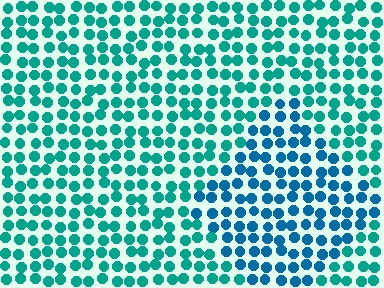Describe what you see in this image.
The image is filled with small teal elements in a uniform arrangement. A diamond-shaped region is visible where the elements are tinted to a slightly different hue, forming a subtle color boundary.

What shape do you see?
I see a diamond.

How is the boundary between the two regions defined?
The boundary is defined purely by a slight shift in hue (about 30 degrees). Spacing, size, and orientation are identical on both sides.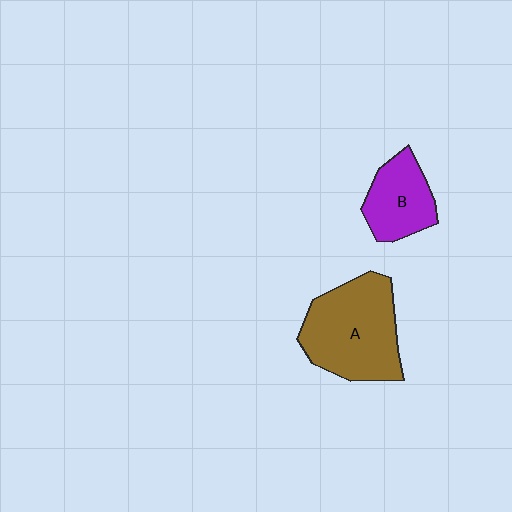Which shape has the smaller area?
Shape B (purple).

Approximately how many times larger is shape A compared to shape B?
Approximately 1.8 times.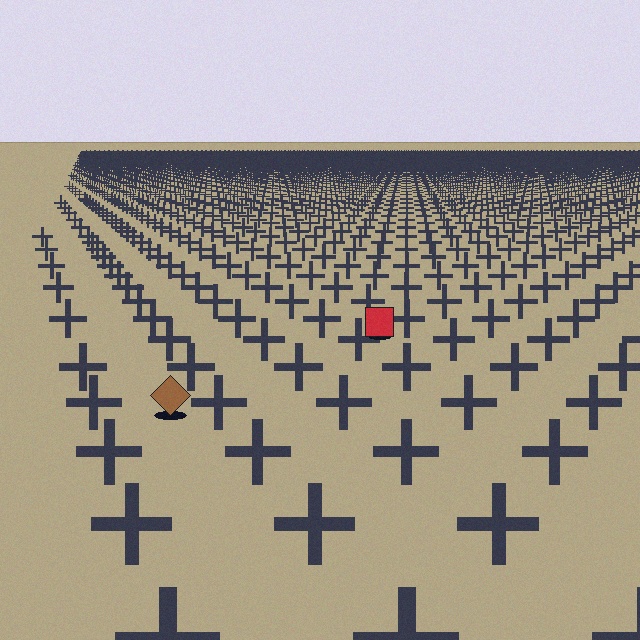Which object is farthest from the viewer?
The red square is farthest from the viewer. It appears smaller and the ground texture around it is denser.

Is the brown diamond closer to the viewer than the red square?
Yes. The brown diamond is closer — you can tell from the texture gradient: the ground texture is coarser near it.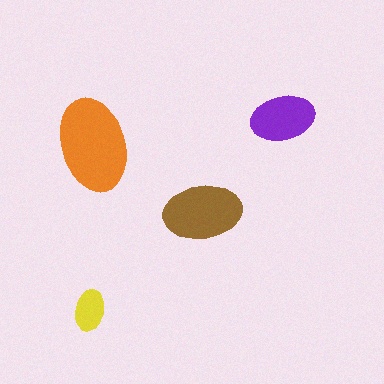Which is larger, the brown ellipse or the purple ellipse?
The brown one.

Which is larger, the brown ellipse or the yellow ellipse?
The brown one.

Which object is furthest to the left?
The yellow ellipse is leftmost.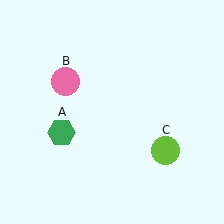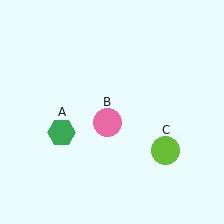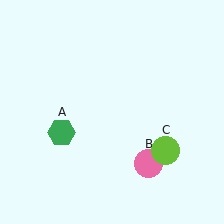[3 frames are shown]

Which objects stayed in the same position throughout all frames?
Green hexagon (object A) and lime circle (object C) remained stationary.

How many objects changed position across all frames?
1 object changed position: pink circle (object B).